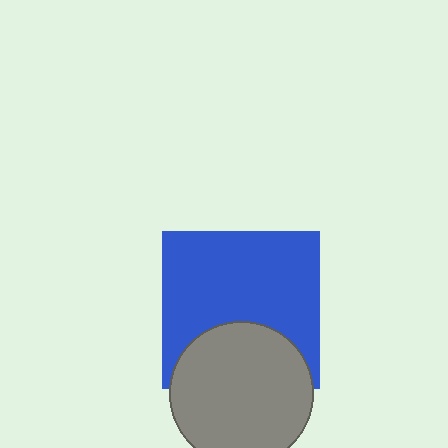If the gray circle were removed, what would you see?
You would see the complete blue square.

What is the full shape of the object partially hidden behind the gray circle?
The partially hidden object is a blue square.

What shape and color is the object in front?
The object in front is a gray circle.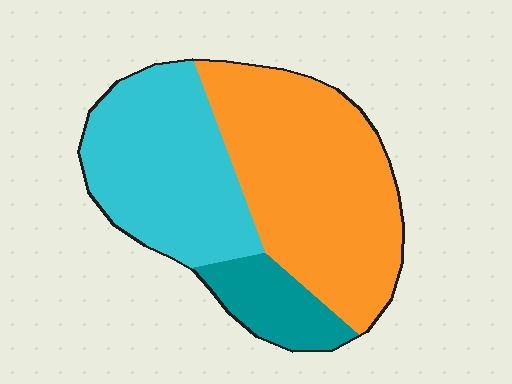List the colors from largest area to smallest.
From largest to smallest: orange, cyan, teal.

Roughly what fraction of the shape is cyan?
Cyan takes up about three eighths (3/8) of the shape.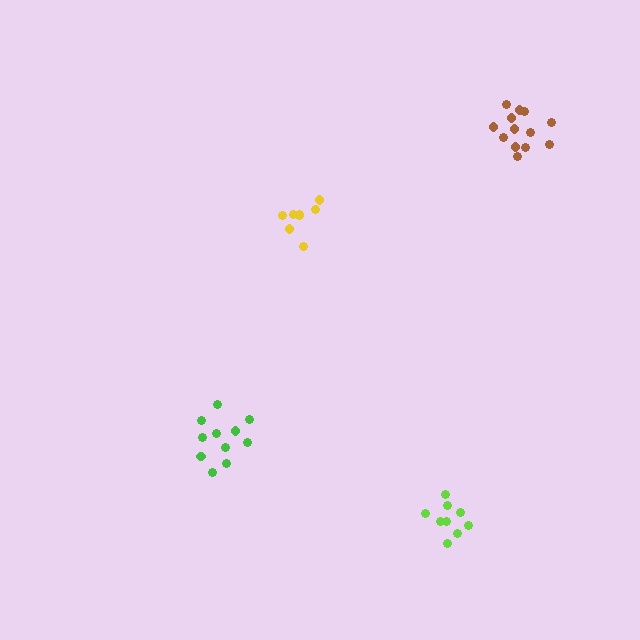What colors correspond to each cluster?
The clusters are colored: yellow, lime, green, brown.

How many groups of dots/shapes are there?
There are 4 groups.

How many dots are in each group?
Group 1: 8 dots, Group 2: 9 dots, Group 3: 11 dots, Group 4: 13 dots (41 total).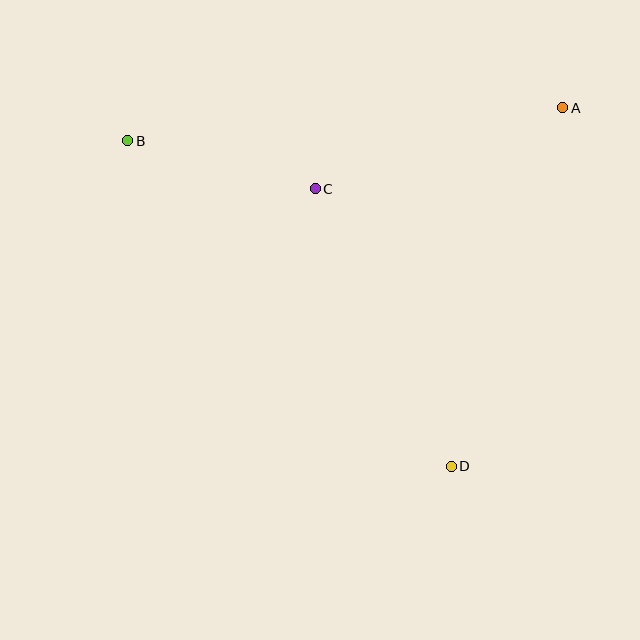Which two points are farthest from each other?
Points B and D are farthest from each other.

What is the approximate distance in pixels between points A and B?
The distance between A and B is approximately 436 pixels.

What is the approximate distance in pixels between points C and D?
The distance between C and D is approximately 309 pixels.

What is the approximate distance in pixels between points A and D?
The distance between A and D is approximately 375 pixels.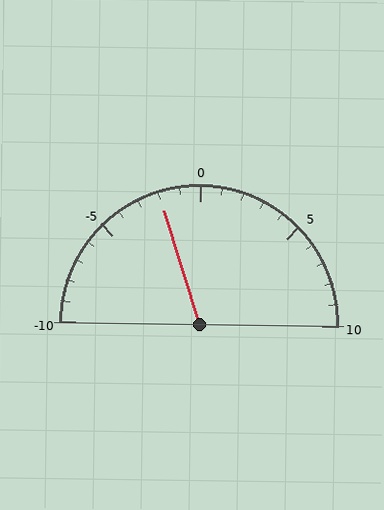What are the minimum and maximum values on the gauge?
The gauge ranges from -10 to 10.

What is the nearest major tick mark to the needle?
The nearest major tick mark is 0.